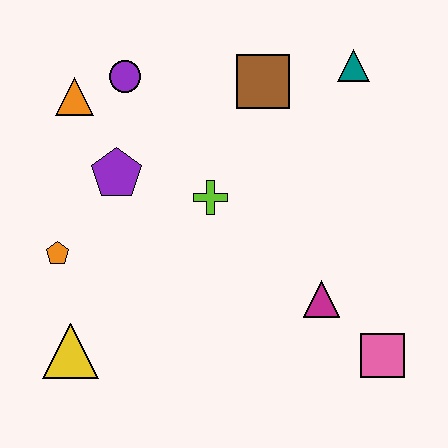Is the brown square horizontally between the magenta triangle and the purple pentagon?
Yes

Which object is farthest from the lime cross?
The pink square is farthest from the lime cross.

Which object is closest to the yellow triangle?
The orange pentagon is closest to the yellow triangle.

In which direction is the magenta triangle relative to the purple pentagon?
The magenta triangle is to the right of the purple pentagon.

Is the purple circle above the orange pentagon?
Yes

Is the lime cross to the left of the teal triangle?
Yes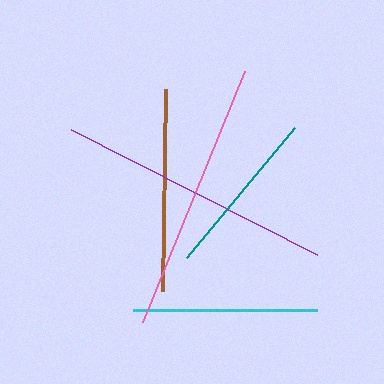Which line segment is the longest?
The purple line is the longest at approximately 276 pixels.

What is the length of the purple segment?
The purple segment is approximately 276 pixels long.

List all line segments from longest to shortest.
From longest to shortest: purple, pink, brown, cyan, teal.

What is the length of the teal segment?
The teal segment is approximately 169 pixels long.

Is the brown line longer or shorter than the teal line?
The brown line is longer than the teal line.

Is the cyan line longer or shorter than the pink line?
The pink line is longer than the cyan line.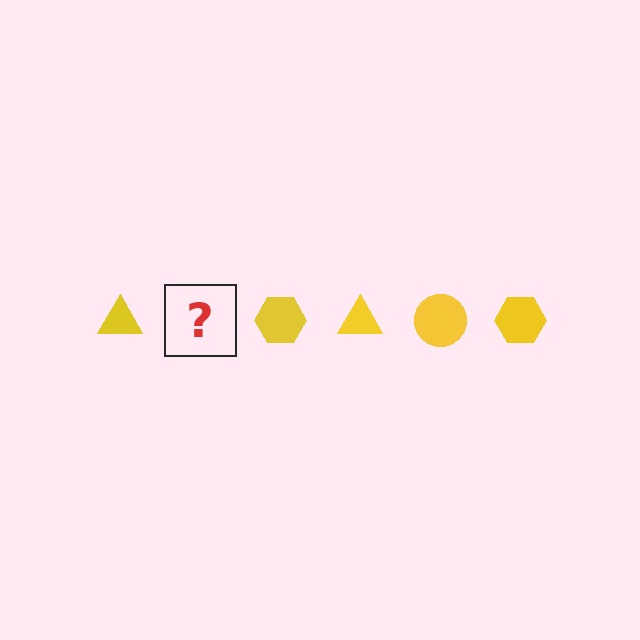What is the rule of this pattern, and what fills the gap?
The rule is that the pattern cycles through triangle, circle, hexagon shapes in yellow. The gap should be filled with a yellow circle.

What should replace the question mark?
The question mark should be replaced with a yellow circle.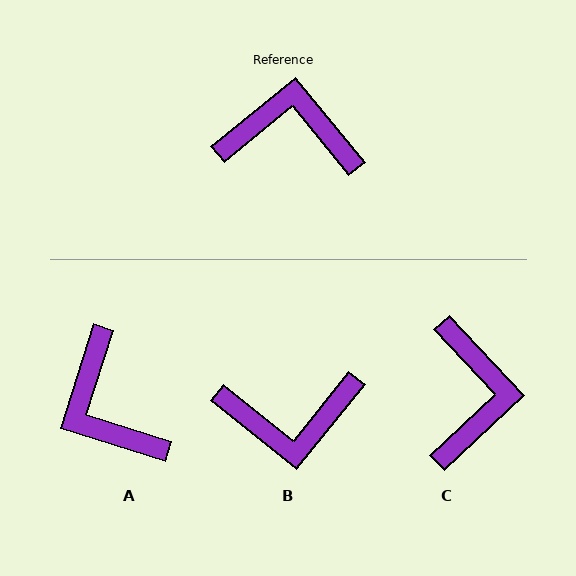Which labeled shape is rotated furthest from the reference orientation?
B, about 168 degrees away.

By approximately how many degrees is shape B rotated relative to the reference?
Approximately 168 degrees clockwise.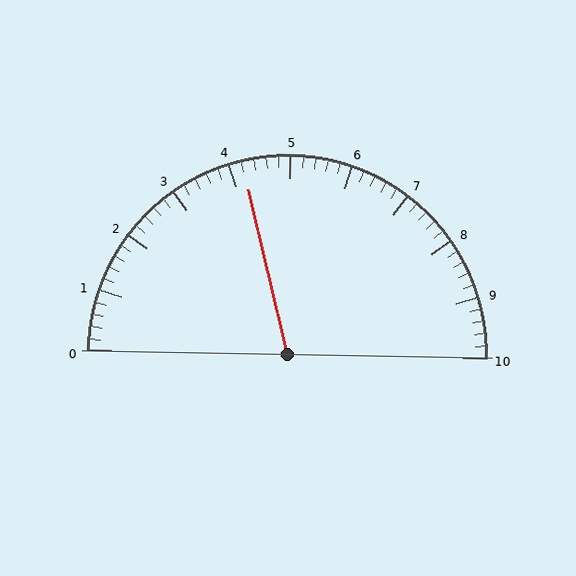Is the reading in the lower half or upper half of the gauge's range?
The reading is in the lower half of the range (0 to 10).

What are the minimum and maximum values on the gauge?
The gauge ranges from 0 to 10.